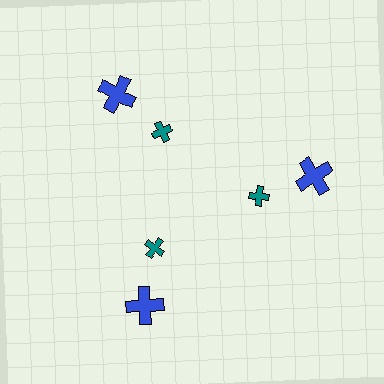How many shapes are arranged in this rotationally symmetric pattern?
There are 6 shapes, arranged in 3 groups of 2.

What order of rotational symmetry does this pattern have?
This pattern has 3-fold rotational symmetry.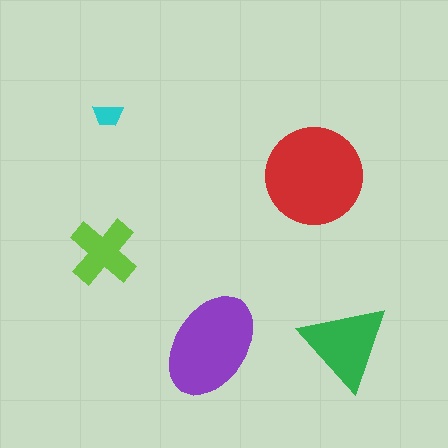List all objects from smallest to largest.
The cyan trapezoid, the lime cross, the green triangle, the purple ellipse, the red circle.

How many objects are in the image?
There are 5 objects in the image.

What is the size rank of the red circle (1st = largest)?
1st.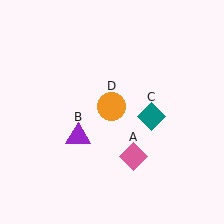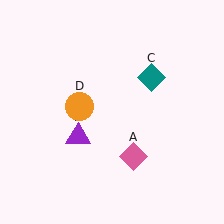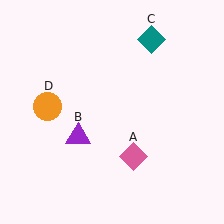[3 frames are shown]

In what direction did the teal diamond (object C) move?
The teal diamond (object C) moved up.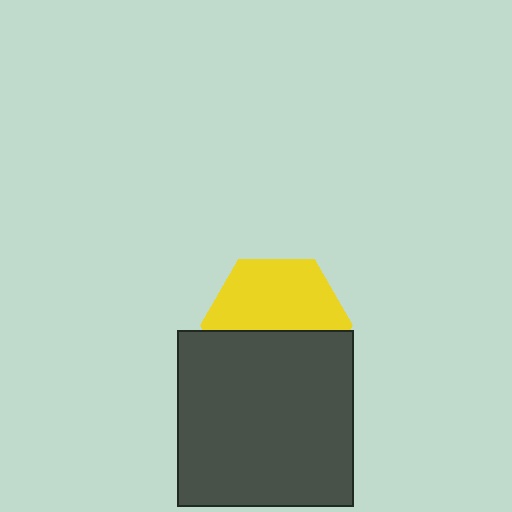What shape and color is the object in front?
The object in front is a dark gray square.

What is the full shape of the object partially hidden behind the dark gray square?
The partially hidden object is a yellow hexagon.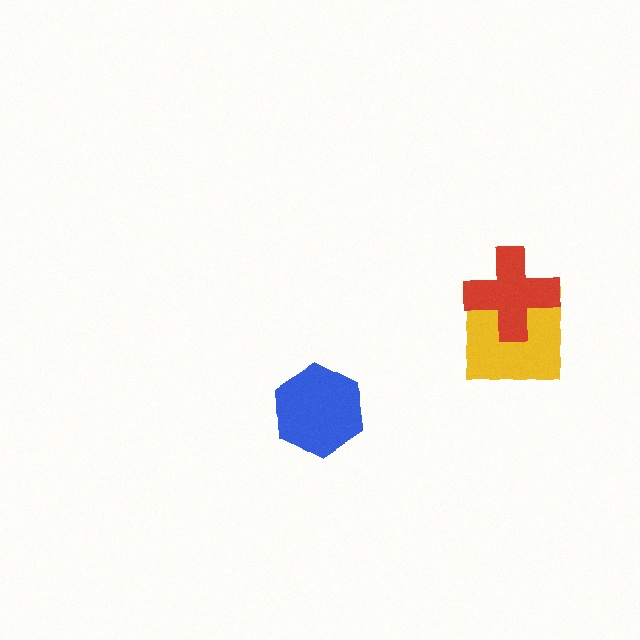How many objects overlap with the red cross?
1 object overlaps with the red cross.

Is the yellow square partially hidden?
Yes, it is partially covered by another shape.